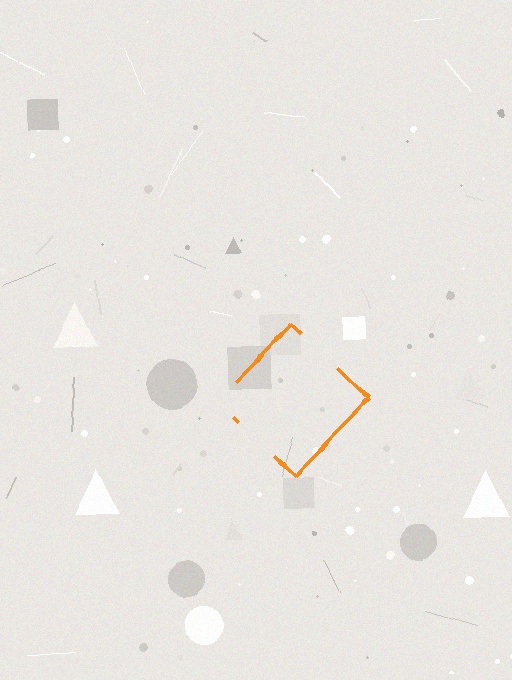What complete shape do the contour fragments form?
The contour fragments form a diamond.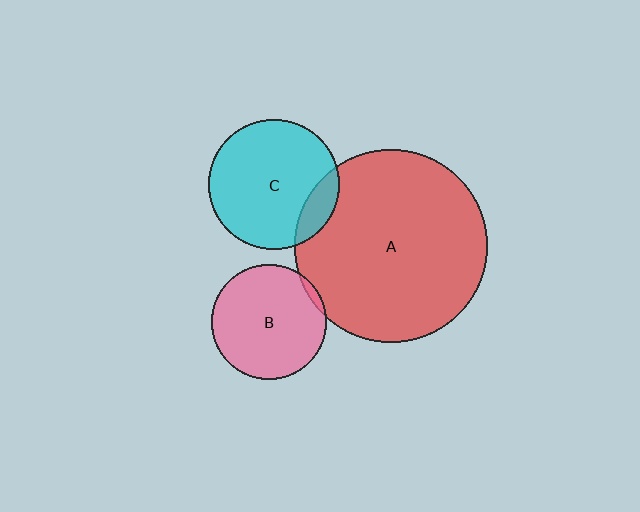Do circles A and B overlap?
Yes.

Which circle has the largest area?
Circle A (red).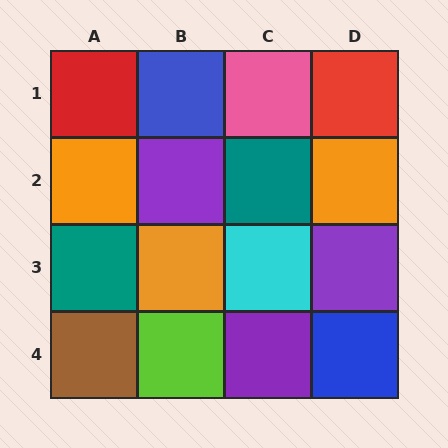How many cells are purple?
3 cells are purple.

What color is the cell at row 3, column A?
Teal.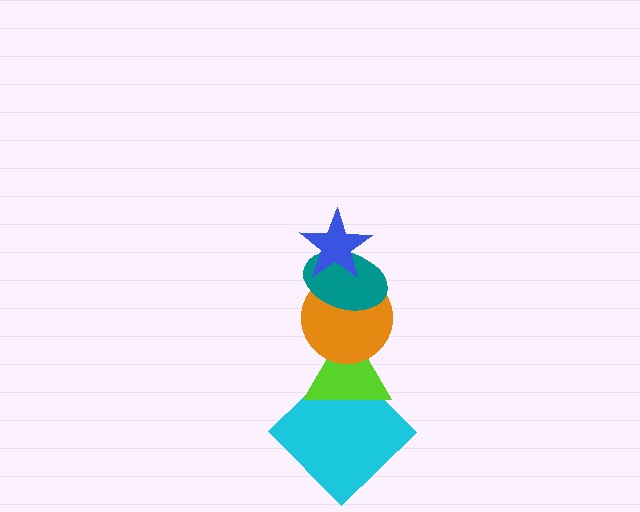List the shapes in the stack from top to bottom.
From top to bottom: the blue star, the teal ellipse, the orange circle, the lime triangle, the cyan diamond.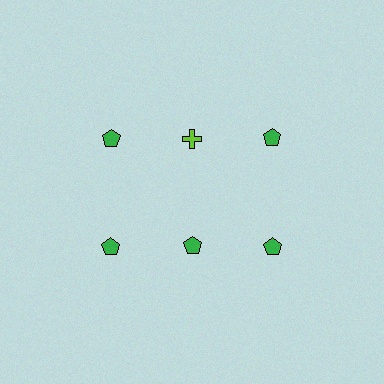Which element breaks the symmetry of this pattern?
The lime cross in the top row, second from left column breaks the symmetry. All other shapes are green pentagons.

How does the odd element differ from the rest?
It differs in both color (lime instead of green) and shape (cross instead of pentagon).